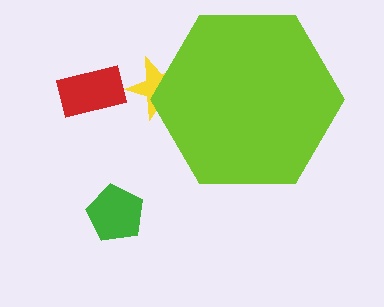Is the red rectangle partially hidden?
No, the red rectangle is fully visible.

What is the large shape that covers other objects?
A lime hexagon.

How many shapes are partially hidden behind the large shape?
1 shape is partially hidden.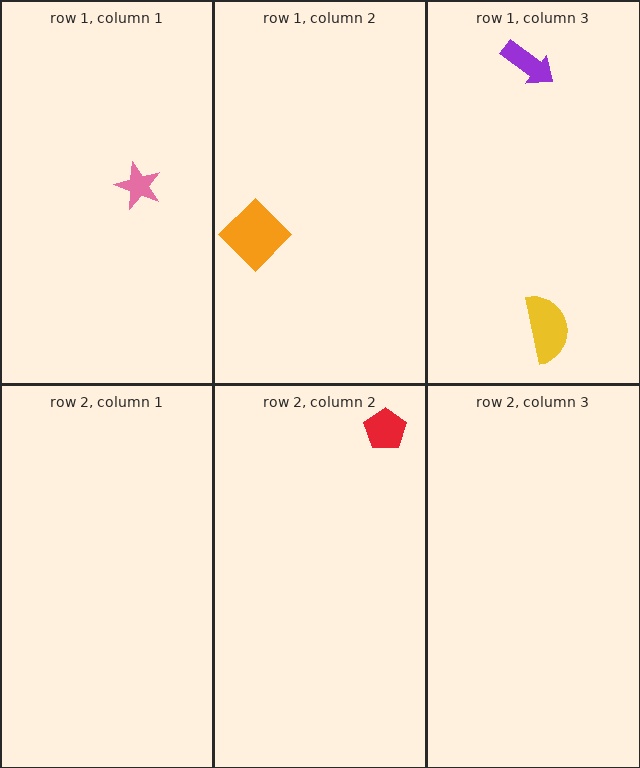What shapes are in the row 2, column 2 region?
The red pentagon.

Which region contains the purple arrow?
The row 1, column 3 region.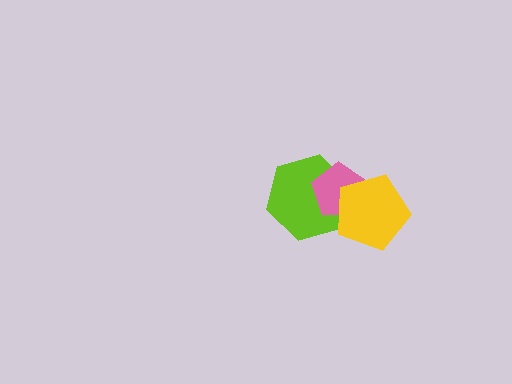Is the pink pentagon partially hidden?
Yes, it is partially covered by another shape.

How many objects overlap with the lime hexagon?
2 objects overlap with the lime hexagon.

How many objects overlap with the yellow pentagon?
2 objects overlap with the yellow pentagon.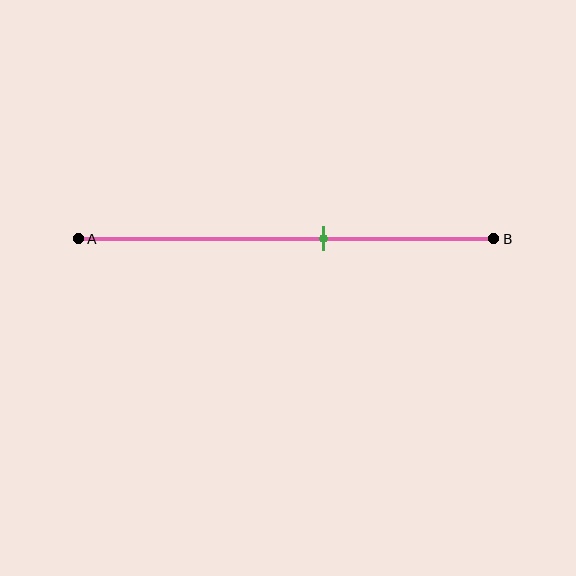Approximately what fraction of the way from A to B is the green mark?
The green mark is approximately 60% of the way from A to B.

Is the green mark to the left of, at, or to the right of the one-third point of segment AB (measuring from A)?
The green mark is to the right of the one-third point of segment AB.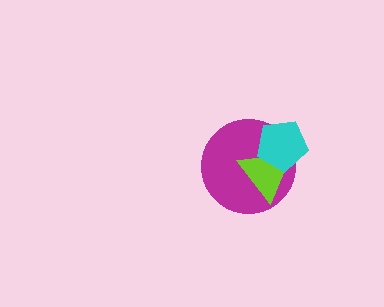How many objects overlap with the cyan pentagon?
2 objects overlap with the cyan pentagon.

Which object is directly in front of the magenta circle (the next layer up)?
The lime triangle is directly in front of the magenta circle.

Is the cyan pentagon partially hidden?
No, no other shape covers it.